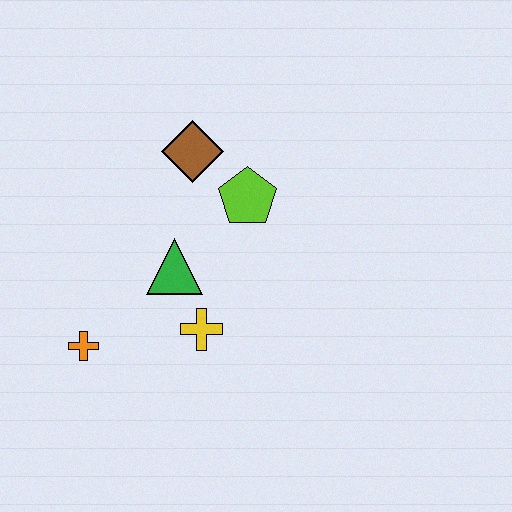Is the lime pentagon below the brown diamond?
Yes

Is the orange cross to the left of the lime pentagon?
Yes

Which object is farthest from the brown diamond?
The orange cross is farthest from the brown diamond.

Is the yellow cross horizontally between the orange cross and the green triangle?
No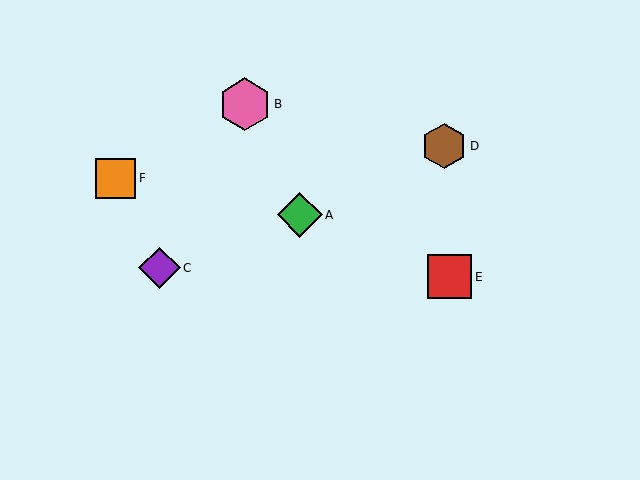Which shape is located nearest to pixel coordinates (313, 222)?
The green diamond (labeled A) at (300, 215) is nearest to that location.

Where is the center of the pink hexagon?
The center of the pink hexagon is at (245, 104).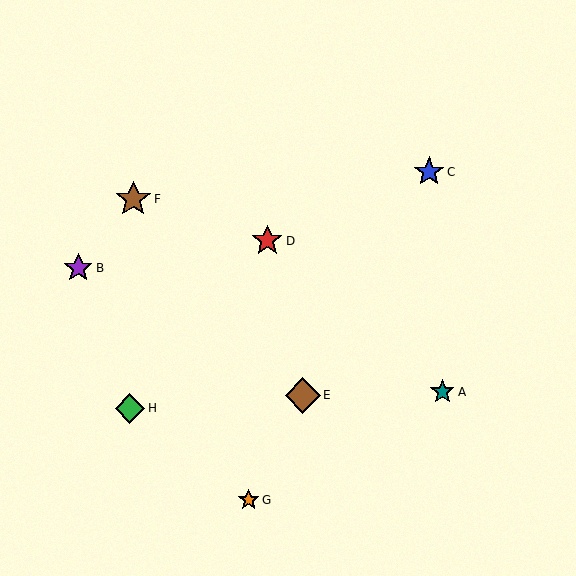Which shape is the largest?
The brown star (labeled F) is the largest.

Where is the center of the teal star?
The center of the teal star is at (442, 392).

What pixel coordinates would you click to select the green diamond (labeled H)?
Click at (130, 408) to select the green diamond H.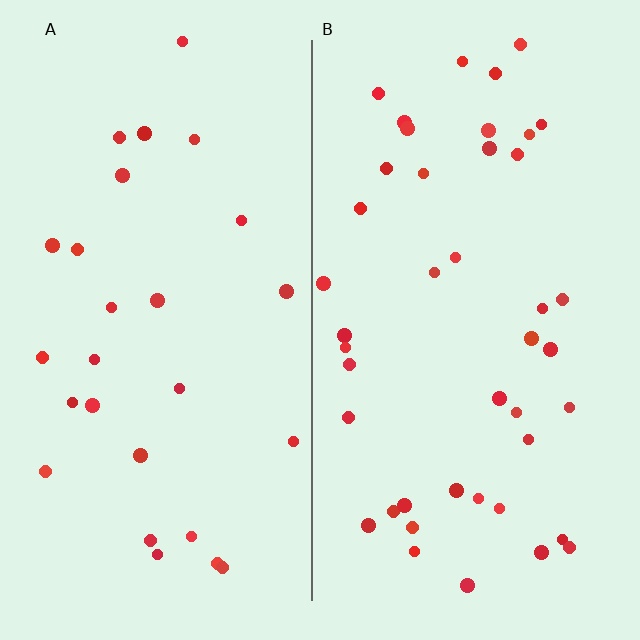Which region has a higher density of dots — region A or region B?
B (the right).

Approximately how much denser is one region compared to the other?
Approximately 1.6× — region B over region A.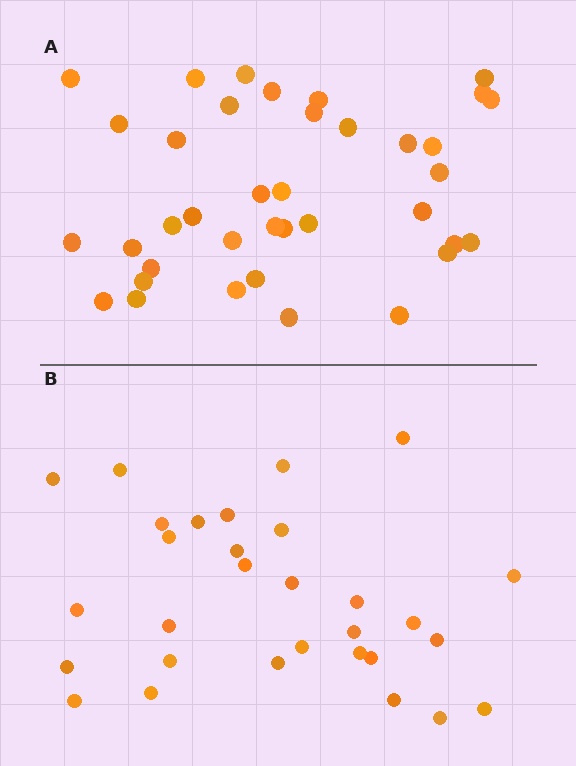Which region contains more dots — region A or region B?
Region A (the top region) has more dots.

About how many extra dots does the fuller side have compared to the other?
Region A has roughly 8 or so more dots than region B.